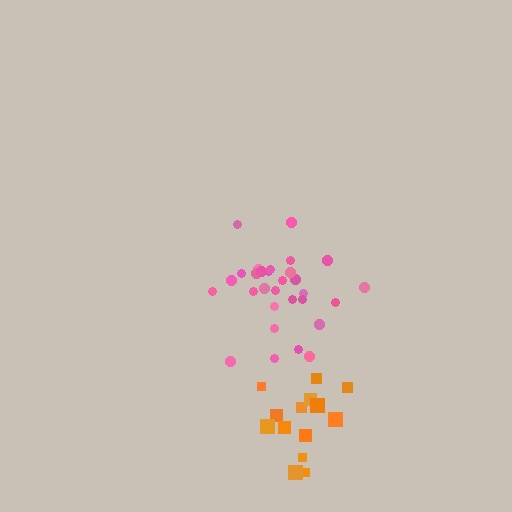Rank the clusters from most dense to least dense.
pink, orange.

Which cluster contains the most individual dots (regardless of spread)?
Pink (32).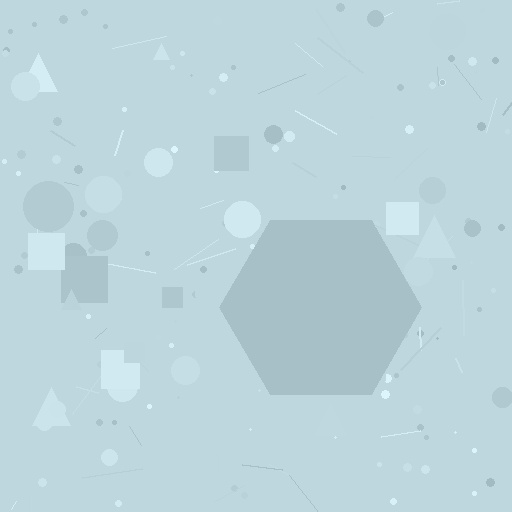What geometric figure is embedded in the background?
A hexagon is embedded in the background.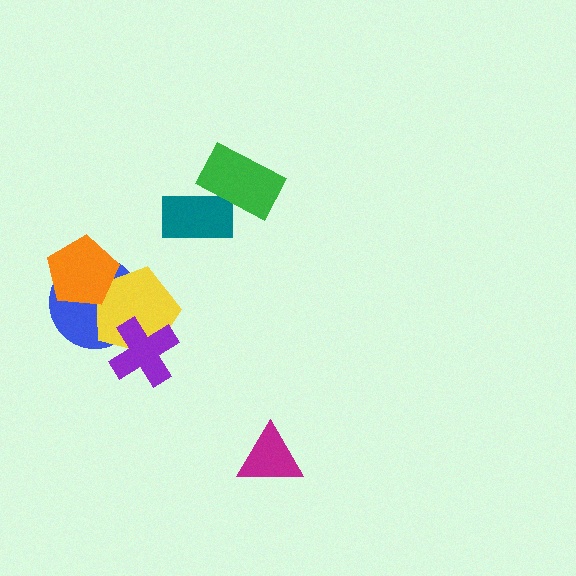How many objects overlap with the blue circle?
3 objects overlap with the blue circle.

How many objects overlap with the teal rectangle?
1 object overlaps with the teal rectangle.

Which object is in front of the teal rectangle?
The green rectangle is in front of the teal rectangle.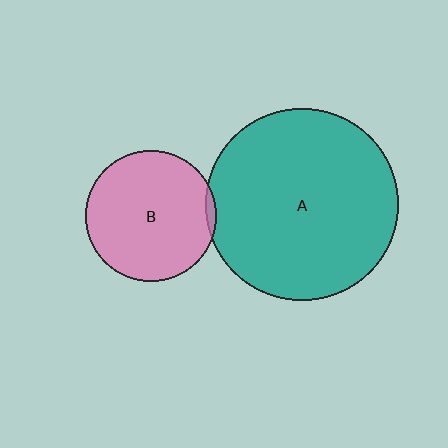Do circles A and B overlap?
Yes.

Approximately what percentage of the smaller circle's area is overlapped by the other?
Approximately 5%.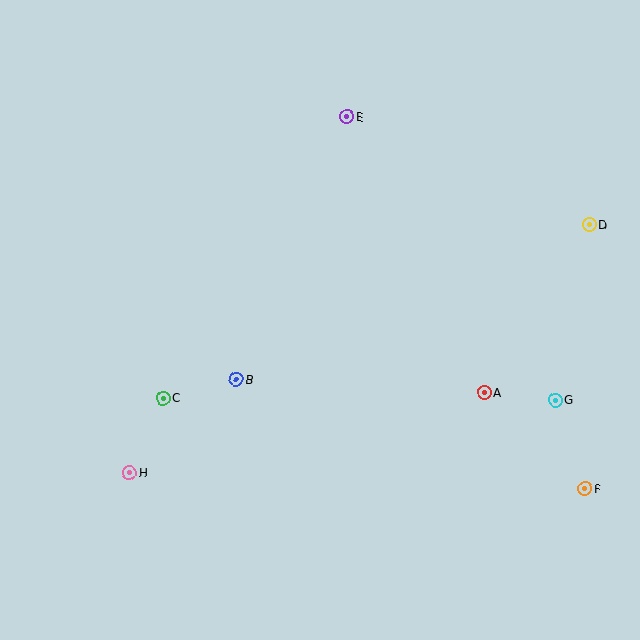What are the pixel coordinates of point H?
Point H is at (130, 472).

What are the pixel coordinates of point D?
Point D is at (589, 225).